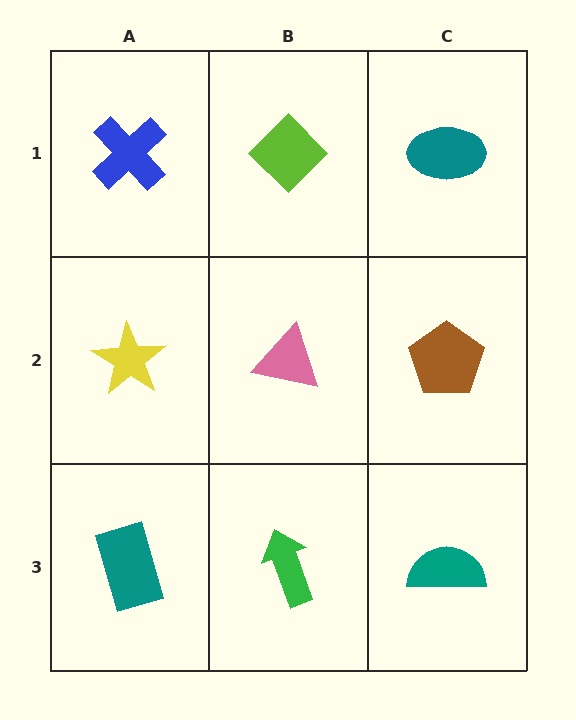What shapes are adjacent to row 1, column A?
A yellow star (row 2, column A), a lime diamond (row 1, column B).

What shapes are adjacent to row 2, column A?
A blue cross (row 1, column A), a teal rectangle (row 3, column A), a pink triangle (row 2, column B).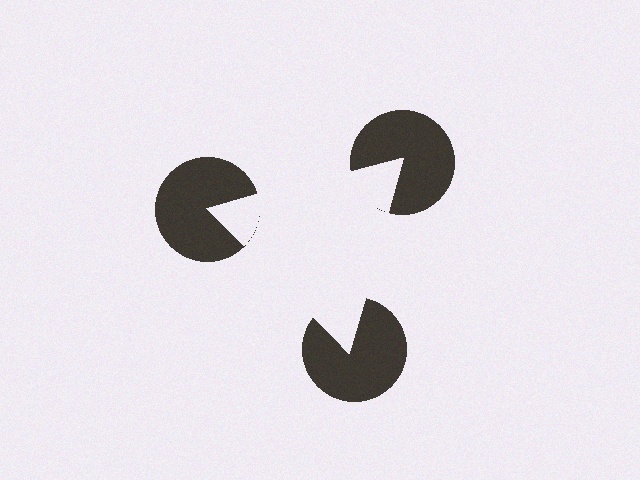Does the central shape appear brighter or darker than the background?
It typically appears slightly brighter than the background, even though no actual brightness change is drawn.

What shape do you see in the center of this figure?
An illusory triangle — its edges are inferred from the aligned wedge cuts in the pac-man discs, not physically drawn.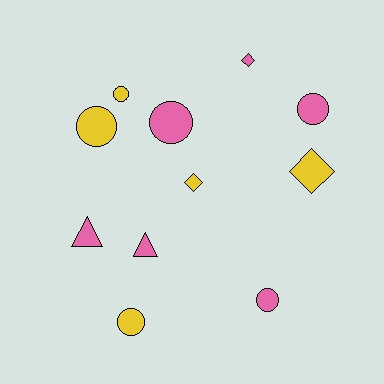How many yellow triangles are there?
There are no yellow triangles.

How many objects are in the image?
There are 11 objects.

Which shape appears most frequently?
Circle, with 6 objects.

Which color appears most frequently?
Pink, with 6 objects.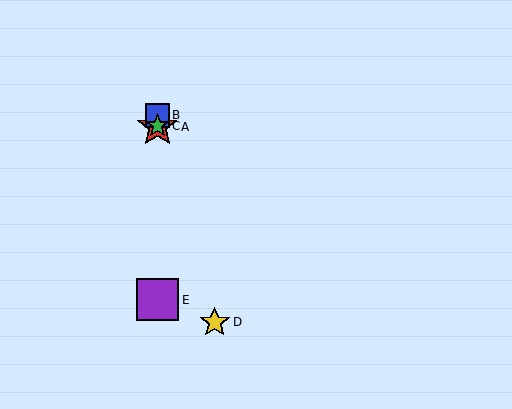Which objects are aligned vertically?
Objects A, B, C, E are aligned vertically.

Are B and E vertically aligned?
Yes, both are at x≈157.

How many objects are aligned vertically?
4 objects (A, B, C, E) are aligned vertically.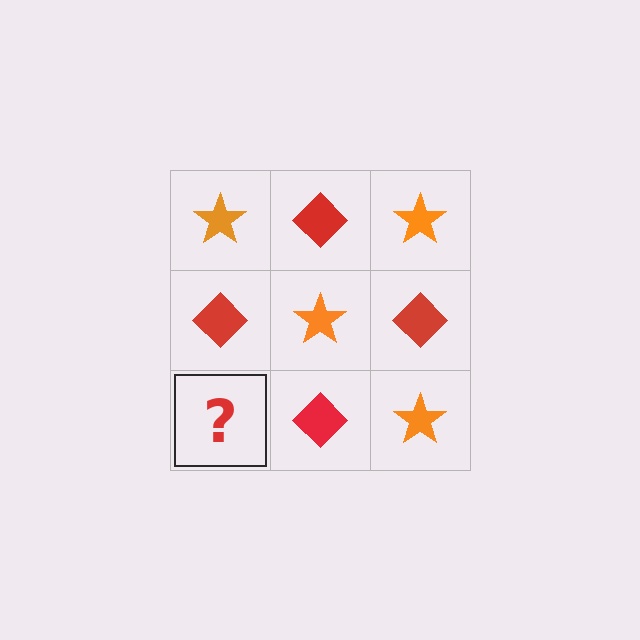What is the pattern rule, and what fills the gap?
The rule is that it alternates orange star and red diamond in a checkerboard pattern. The gap should be filled with an orange star.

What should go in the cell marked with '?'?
The missing cell should contain an orange star.